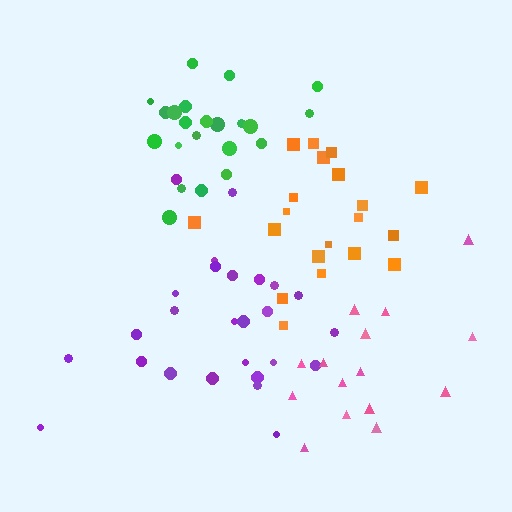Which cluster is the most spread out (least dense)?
Pink.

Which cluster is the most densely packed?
Orange.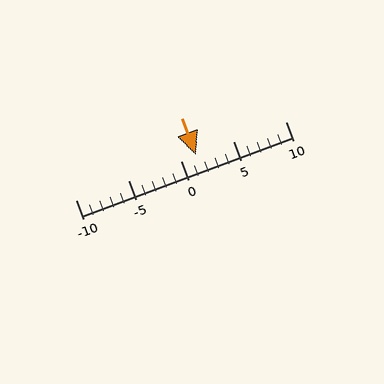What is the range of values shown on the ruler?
The ruler shows values from -10 to 10.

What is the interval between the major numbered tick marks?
The major tick marks are spaced 5 units apart.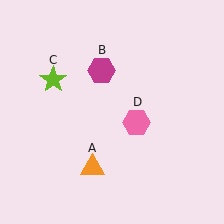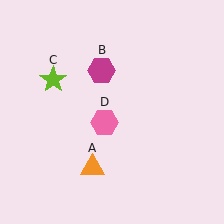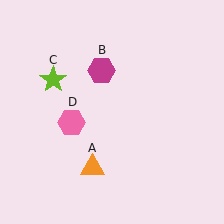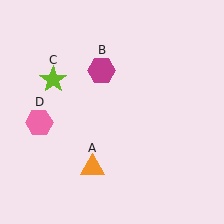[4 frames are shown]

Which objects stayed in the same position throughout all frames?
Orange triangle (object A) and magenta hexagon (object B) and lime star (object C) remained stationary.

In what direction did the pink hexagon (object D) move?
The pink hexagon (object D) moved left.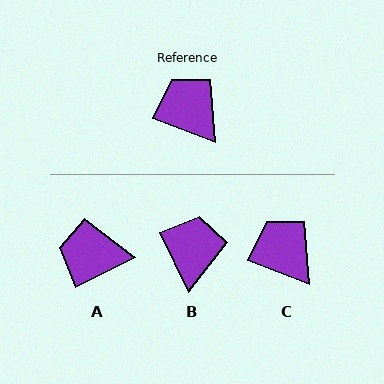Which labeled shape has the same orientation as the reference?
C.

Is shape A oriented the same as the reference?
No, it is off by about 48 degrees.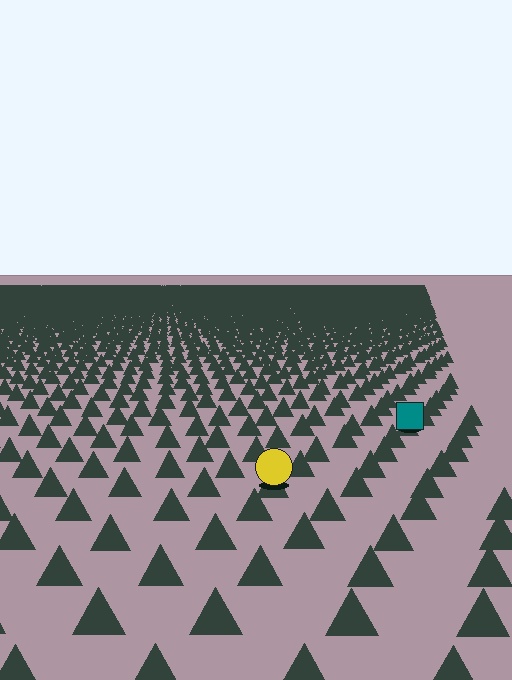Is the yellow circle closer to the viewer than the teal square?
Yes. The yellow circle is closer — you can tell from the texture gradient: the ground texture is coarser near it.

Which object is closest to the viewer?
The yellow circle is closest. The texture marks near it are larger and more spread out.